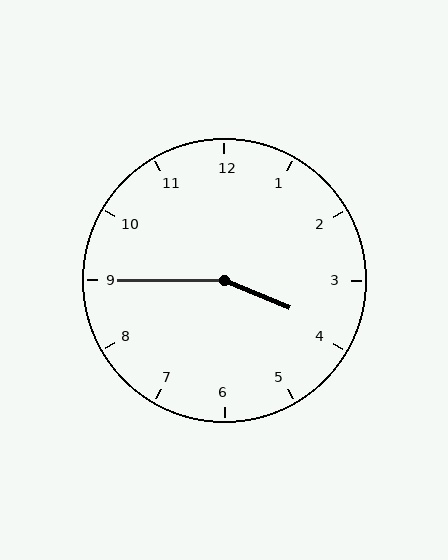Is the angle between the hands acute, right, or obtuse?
It is obtuse.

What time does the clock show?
3:45.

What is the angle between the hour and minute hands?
Approximately 158 degrees.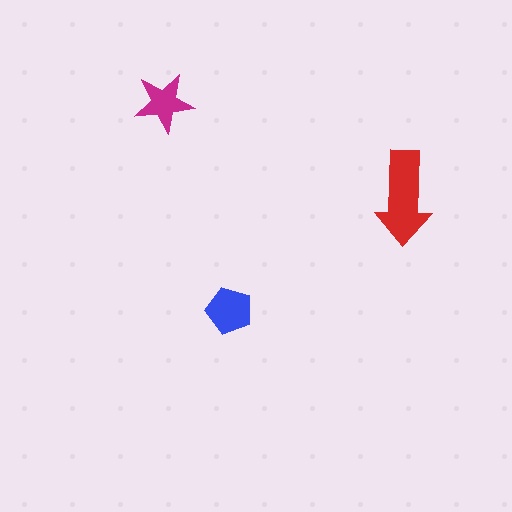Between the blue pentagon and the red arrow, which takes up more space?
The red arrow.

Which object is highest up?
The magenta star is topmost.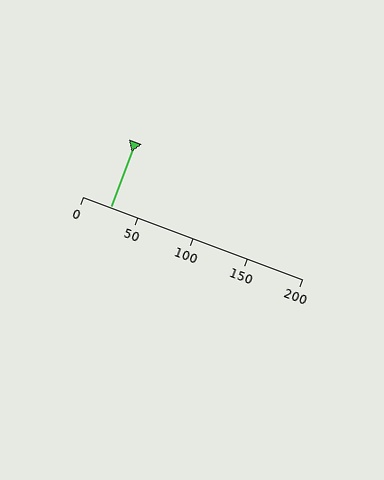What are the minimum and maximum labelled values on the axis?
The axis runs from 0 to 200.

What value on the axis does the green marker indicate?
The marker indicates approximately 25.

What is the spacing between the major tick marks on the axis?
The major ticks are spaced 50 apart.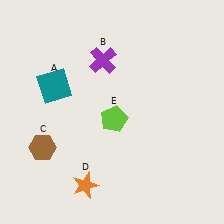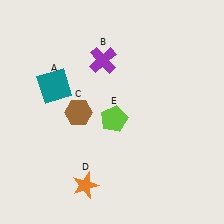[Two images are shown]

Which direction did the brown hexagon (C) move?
The brown hexagon (C) moved right.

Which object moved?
The brown hexagon (C) moved right.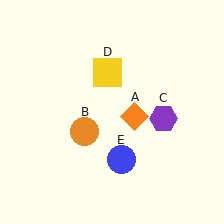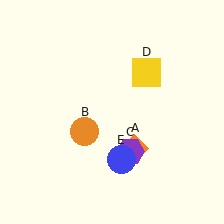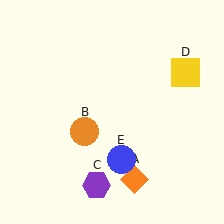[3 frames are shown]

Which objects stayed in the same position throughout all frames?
Orange circle (object B) and blue circle (object E) remained stationary.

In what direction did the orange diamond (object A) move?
The orange diamond (object A) moved down.